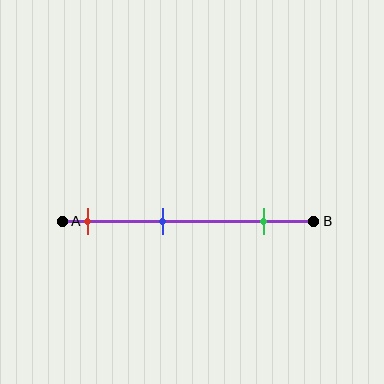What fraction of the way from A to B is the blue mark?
The blue mark is approximately 40% (0.4) of the way from A to B.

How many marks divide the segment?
There are 3 marks dividing the segment.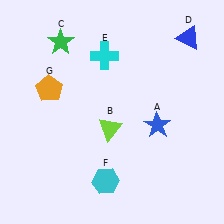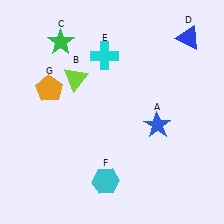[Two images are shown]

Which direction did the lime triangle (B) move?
The lime triangle (B) moved up.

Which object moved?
The lime triangle (B) moved up.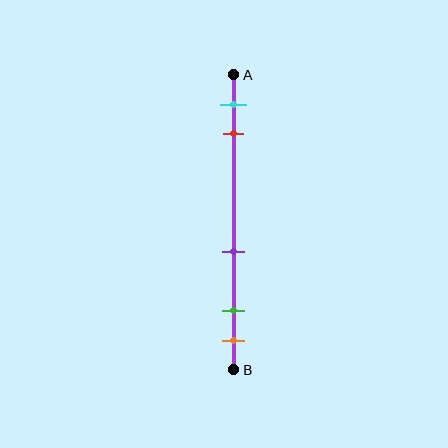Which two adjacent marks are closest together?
The green and orange marks are the closest adjacent pair.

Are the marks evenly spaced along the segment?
No, the marks are not evenly spaced.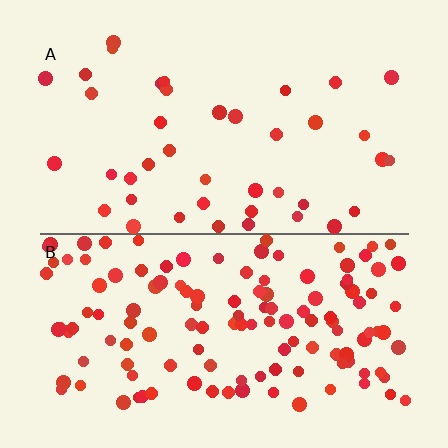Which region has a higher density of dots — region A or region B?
B (the bottom).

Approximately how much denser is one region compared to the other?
Approximately 3.2× — region B over region A.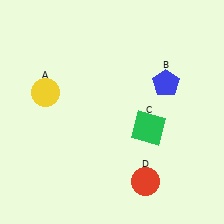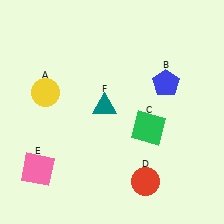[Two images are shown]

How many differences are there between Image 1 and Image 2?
There are 2 differences between the two images.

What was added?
A pink square (E), a teal triangle (F) were added in Image 2.